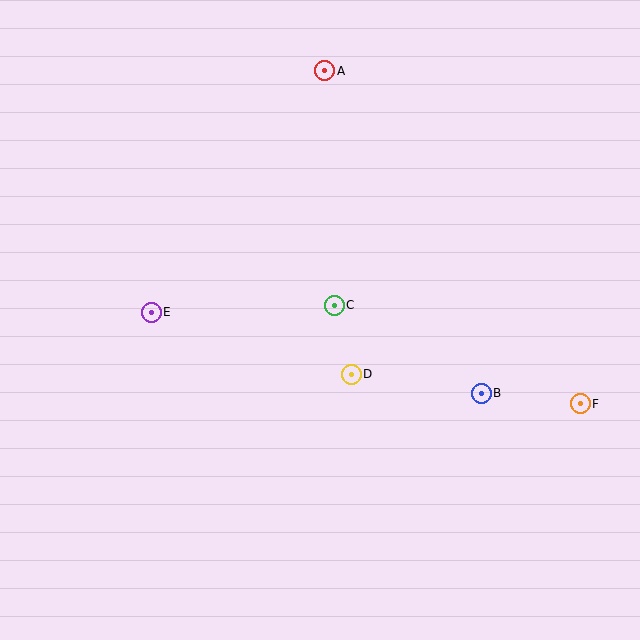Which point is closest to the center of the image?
Point C at (334, 305) is closest to the center.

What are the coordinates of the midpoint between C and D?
The midpoint between C and D is at (343, 340).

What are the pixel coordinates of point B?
Point B is at (481, 393).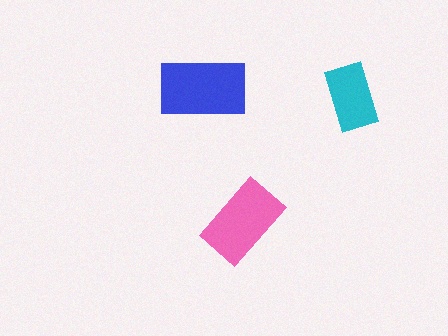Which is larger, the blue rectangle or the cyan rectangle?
The blue one.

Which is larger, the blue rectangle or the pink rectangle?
The blue one.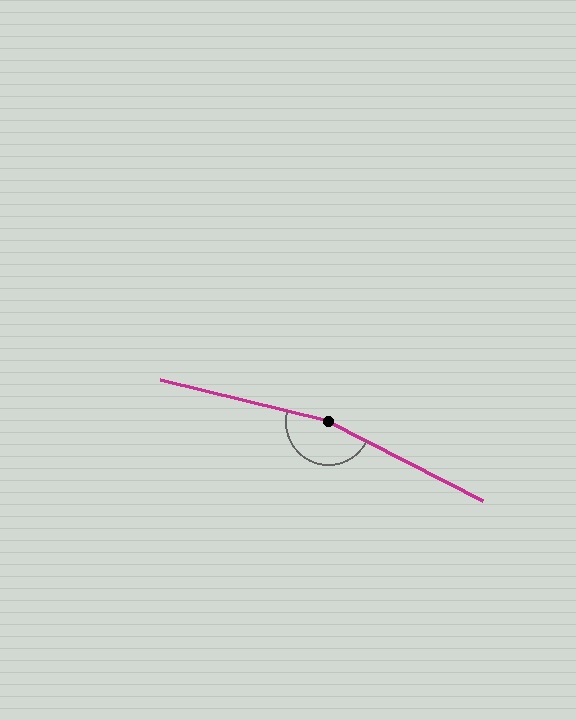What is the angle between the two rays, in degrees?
Approximately 167 degrees.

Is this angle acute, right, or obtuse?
It is obtuse.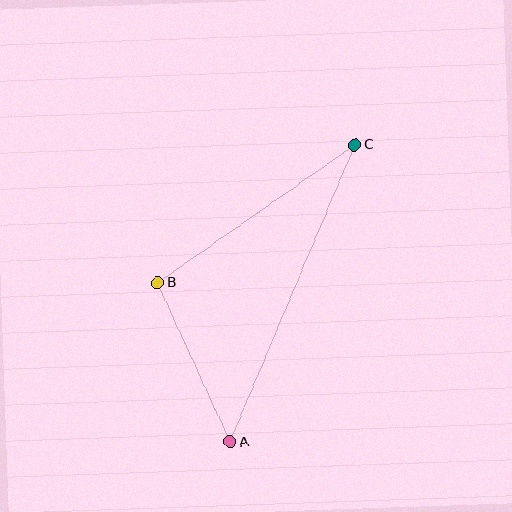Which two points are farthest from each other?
Points A and C are farthest from each other.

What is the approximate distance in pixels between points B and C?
The distance between B and C is approximately 241 pixels.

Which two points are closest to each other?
Points A and B are closest to each other.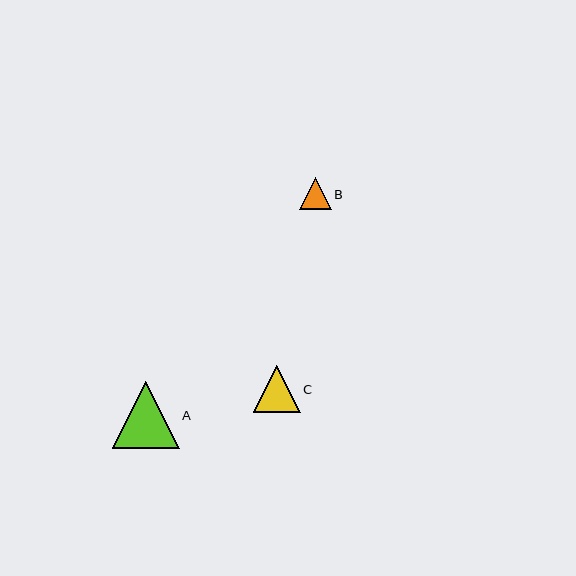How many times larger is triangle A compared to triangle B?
Triangle A is approximately 2.1 times the size of triangle B.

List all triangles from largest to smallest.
From largest to smallest: A, C, B.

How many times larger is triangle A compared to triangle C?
Triangle A is approximately 1.4 times the size of triangle C.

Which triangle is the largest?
Triangle A is the largest with a size of approximately 67 pixels.